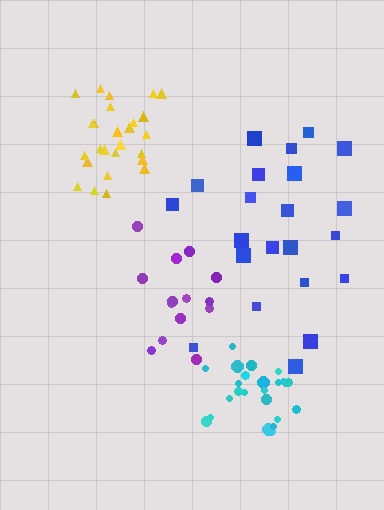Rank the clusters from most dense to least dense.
cyan, yellow, purple, blue.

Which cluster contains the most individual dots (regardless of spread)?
Yellow (26).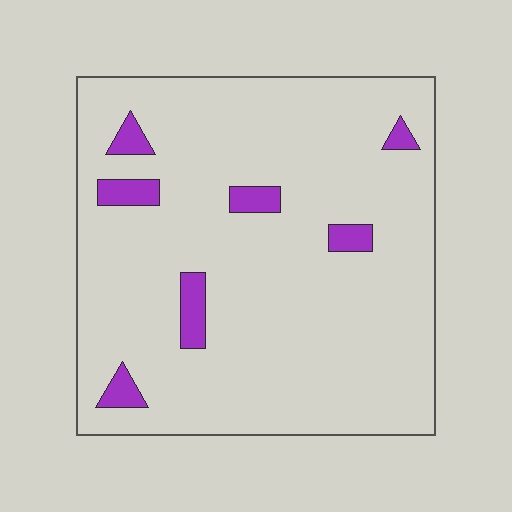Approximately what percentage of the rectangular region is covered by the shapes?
Approximately 5%.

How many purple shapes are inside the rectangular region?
7.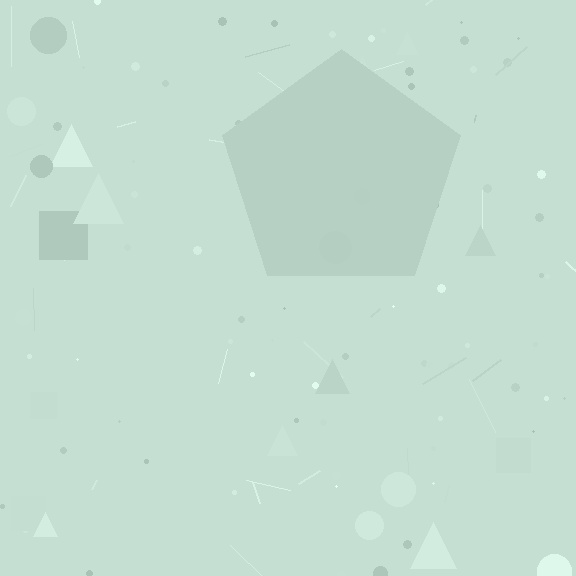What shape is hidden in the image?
A pentagon is hidden in the image.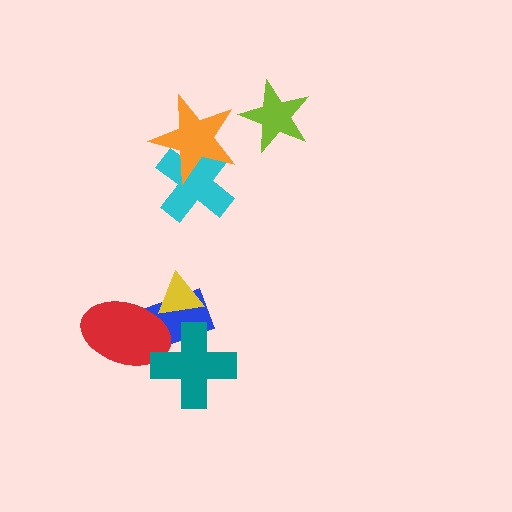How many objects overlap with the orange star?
1 object overlaps with the orange star.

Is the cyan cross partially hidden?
Yes, it is partially covered by another shape.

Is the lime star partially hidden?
No, no other shape covers it.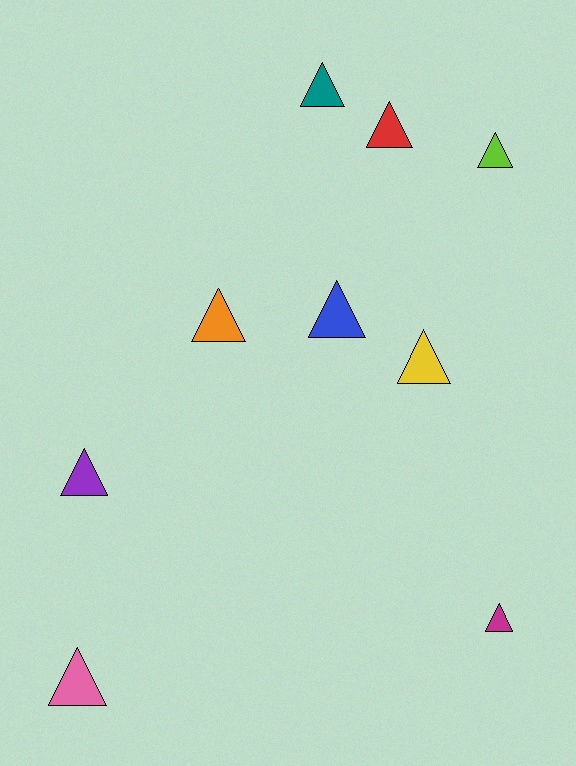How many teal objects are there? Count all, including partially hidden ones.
There is 1 teal object.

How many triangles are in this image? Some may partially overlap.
There are 9 triangles.